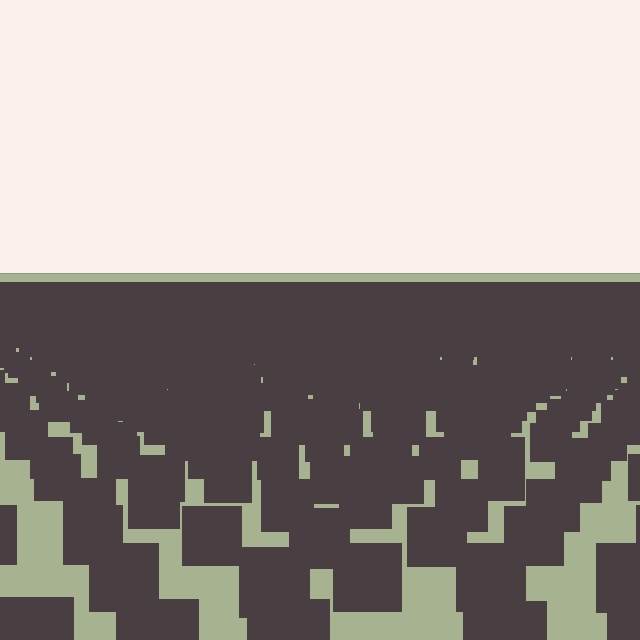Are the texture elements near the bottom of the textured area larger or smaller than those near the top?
Larger. Near the bottom, elements are closer to the viewer and appear at a bigger on-screen size.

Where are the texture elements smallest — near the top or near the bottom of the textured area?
Near the top.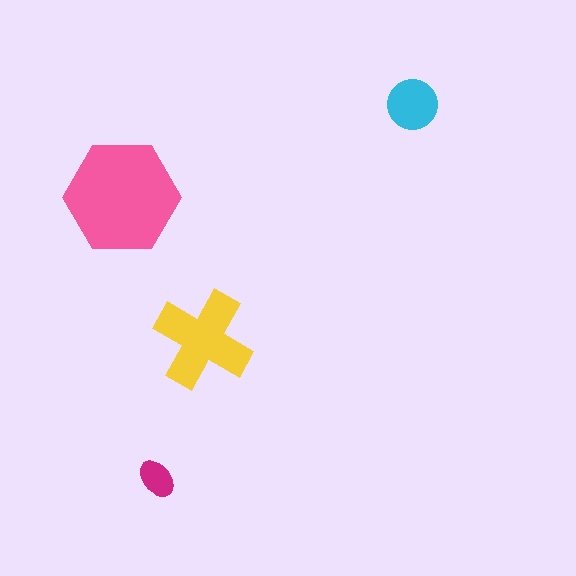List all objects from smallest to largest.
The magenta ellipse, the cyan circle, the yellow cross, the pink hexagon.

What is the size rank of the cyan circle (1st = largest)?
3rd.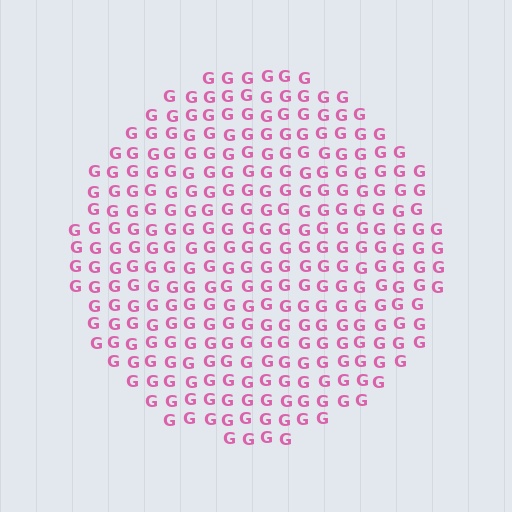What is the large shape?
The large shape is a circle.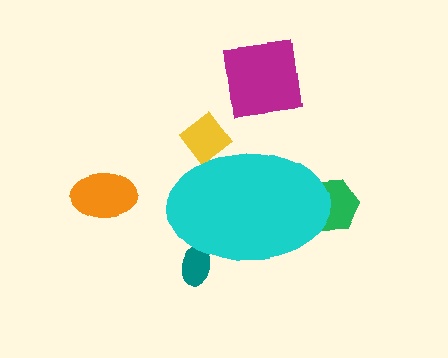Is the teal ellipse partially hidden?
Yes, the teal ellipse is partially hidden behind the cyan ellipse.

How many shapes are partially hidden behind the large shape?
3 shapes are partially hidden.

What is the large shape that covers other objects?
A cyan ellipse.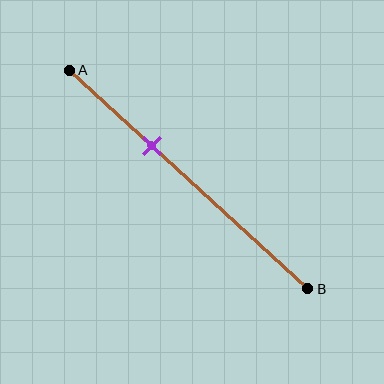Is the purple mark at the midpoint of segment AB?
No, the mark is at about 35% from A, not at the 50% midpoint.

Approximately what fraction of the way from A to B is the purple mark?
The purple mark is approximately 35% of the way from A to B.